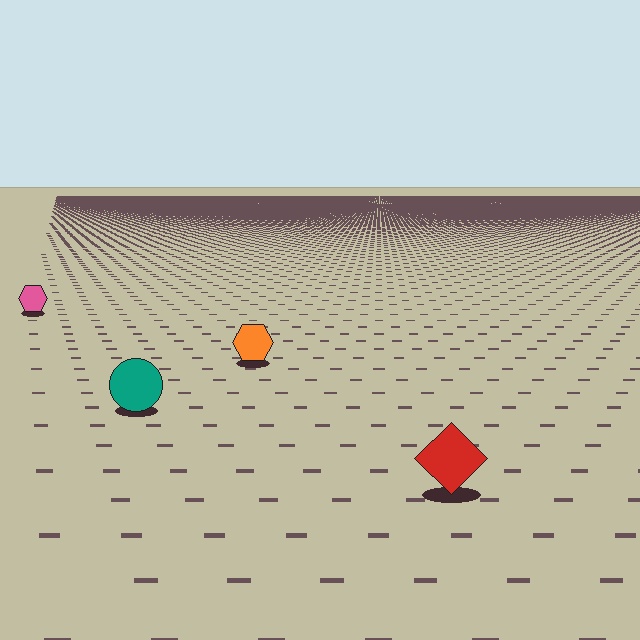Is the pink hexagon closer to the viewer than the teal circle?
No. The teal circle is closer — you can tell from the texture gradient: the ground texture is coarser near it.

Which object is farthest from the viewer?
The pink hexagon is farthest from the viewer. It appears smaller and the ground texture around it is denser.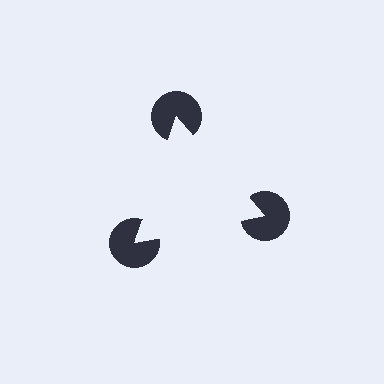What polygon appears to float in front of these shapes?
An illusory triangle — its edges are inferred from the aligned wedge cuts in the pac-man discs, not physically drawn.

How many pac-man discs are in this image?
There are 3 — one at each vertex of the illusory triangle.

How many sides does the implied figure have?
3 sides.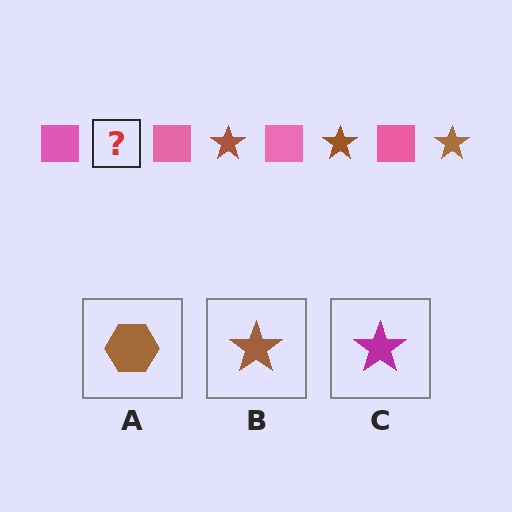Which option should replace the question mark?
Option B.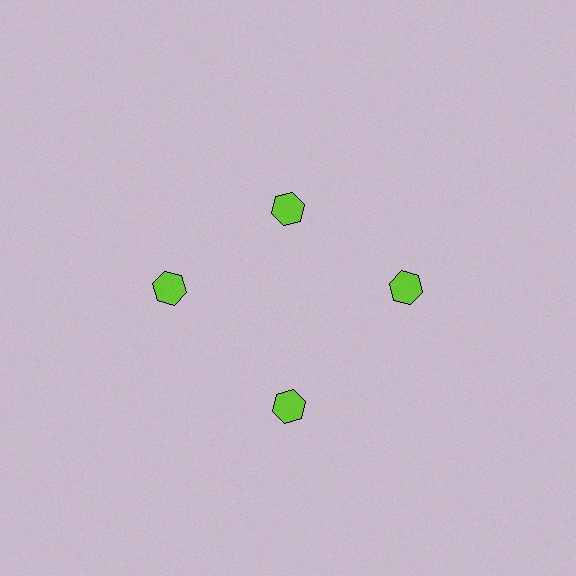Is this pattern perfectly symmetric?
No. The 4 lime hexagons are arranged in a ring, but one element near the 12 o'clock position is pulled inward toward the center, breaking the 4-fold rotational symmetry.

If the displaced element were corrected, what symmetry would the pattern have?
It would have 4-fold rotational symmetry — the pattern would map onto itself every 90 degrees.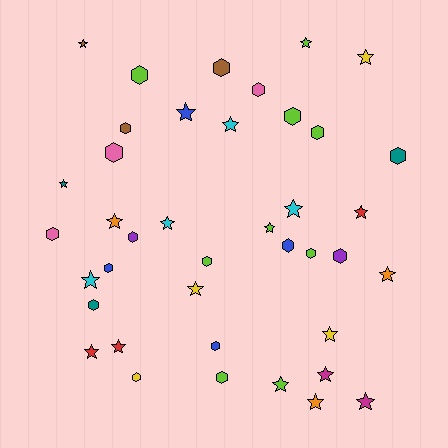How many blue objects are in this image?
There are 4 blue objects.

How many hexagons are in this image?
There are 19 hexagons.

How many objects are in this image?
There are 40 objects.